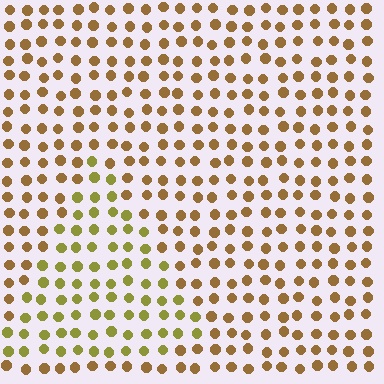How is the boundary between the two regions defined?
The boundary is defined purely by a slight shift in hue (about 30 degrees). Spacing, size, and orientation are identical on both sides.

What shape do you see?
I see a triangle.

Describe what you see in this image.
The image is filled with small brown elements in a uniform arrangement. A triangle-shaped region is visible where the elements are tinted to a slightly different hue, forming a subtle color boundary.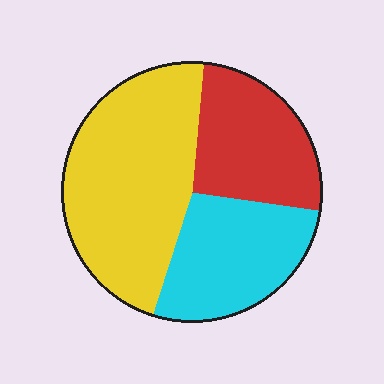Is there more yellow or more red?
Yellow.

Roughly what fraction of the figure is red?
Red takes up between a sixth and a third of the figure.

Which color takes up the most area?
Yellow, at roughly 45%.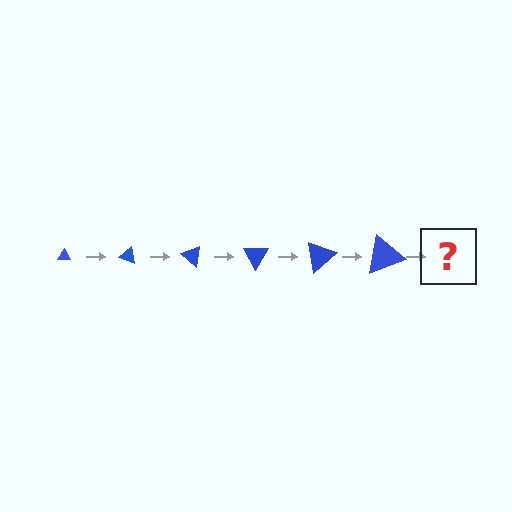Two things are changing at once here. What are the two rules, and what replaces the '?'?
The two rules are that the triangle grows larger each step and it rotates 20 degrees each step. The '?' should be a triangle, larger than the previous one and rotated 120 degrees from the start.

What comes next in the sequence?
The next element should be a triangle, larger than the previous one and rotated 120 degrees from the start.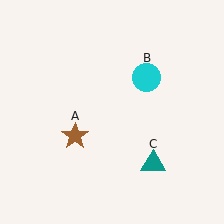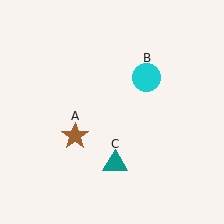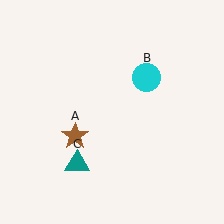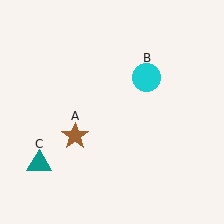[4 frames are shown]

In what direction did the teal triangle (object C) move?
The teal triangle (object C) moved left.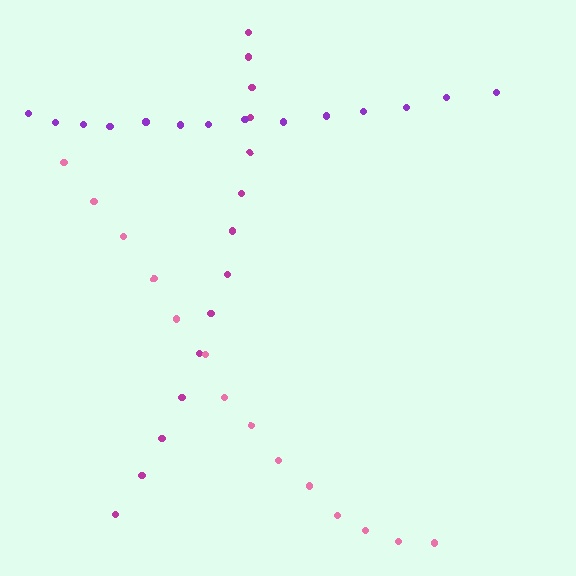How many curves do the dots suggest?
There are 3 distinct paths.